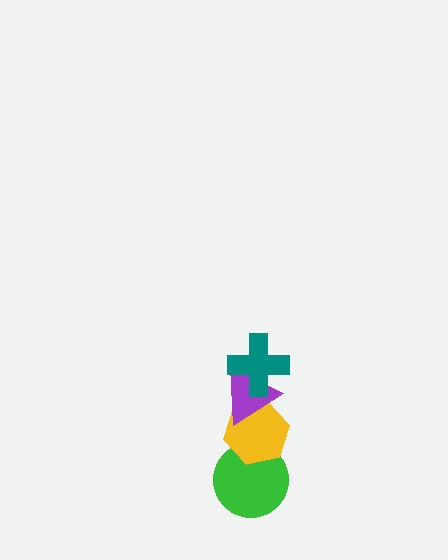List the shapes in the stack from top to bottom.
From top to bottom: the teal cross, the purple triangle, the yellow hexagon, the green circle.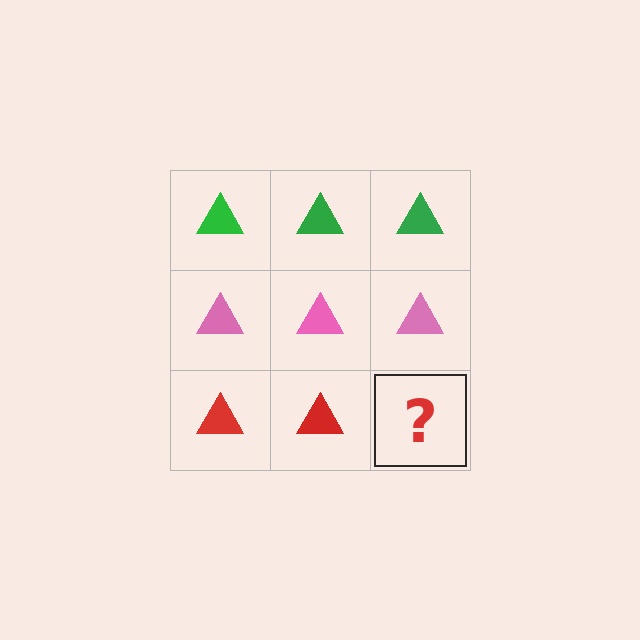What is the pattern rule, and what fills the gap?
The rule is that each row has a consistent color. The gap should be filled with a red triangle.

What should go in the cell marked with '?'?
The missing cell should contain a red triangle.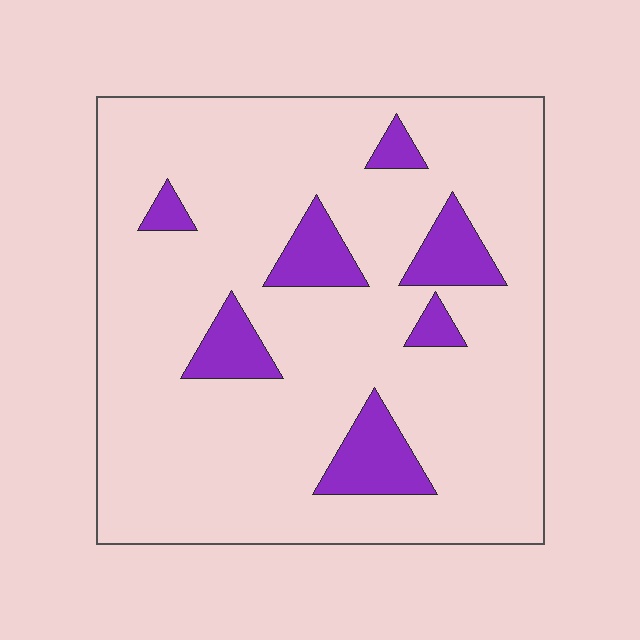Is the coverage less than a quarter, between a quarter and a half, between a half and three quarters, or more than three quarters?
Less than a quarter.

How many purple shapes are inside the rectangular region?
7.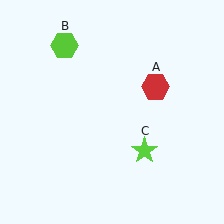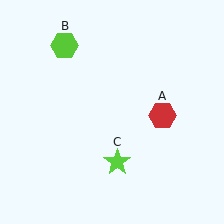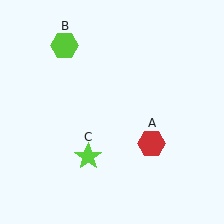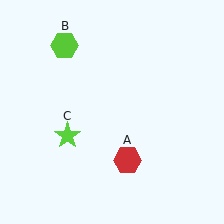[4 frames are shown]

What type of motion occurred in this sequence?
The red hexagon (object A), lime star (object C) rotated clockwise around the center of the scene.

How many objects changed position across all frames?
2 objects changed position: red hexagon (object A), lime star (object C).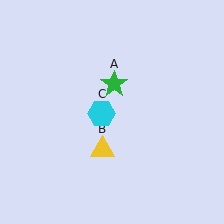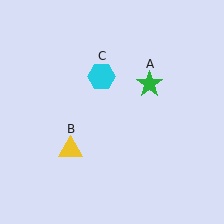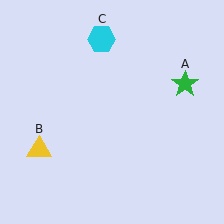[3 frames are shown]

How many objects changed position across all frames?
3 objects changed position: green star (object A), yellow triangle (object B), cyan hexagon (object C).